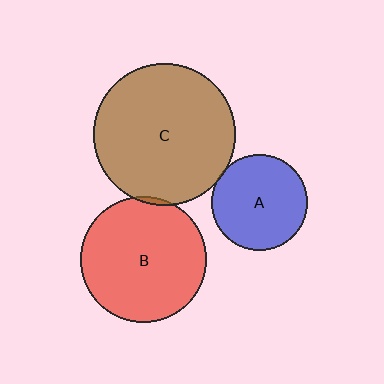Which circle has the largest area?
Circle C (brown).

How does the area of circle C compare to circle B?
Approximately 1.3 times.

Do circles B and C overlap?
Yes.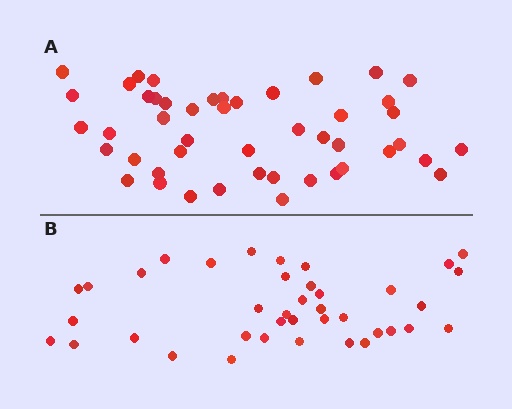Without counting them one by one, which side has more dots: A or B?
Region A (the top region) has more dots.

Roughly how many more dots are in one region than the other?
Region A has roughly 8 or so more dots than region B.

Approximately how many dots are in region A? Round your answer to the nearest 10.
About 50 dots. (The exact count is 47, which rounds to 50.)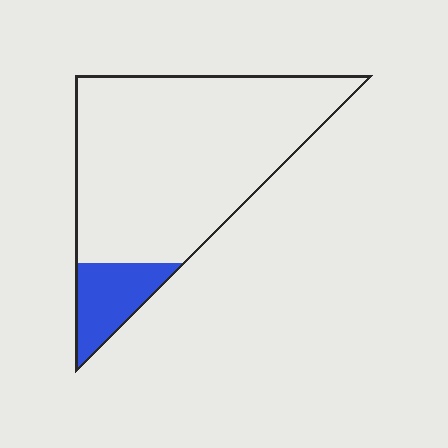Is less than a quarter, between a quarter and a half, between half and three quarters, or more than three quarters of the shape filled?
Less than a quarter.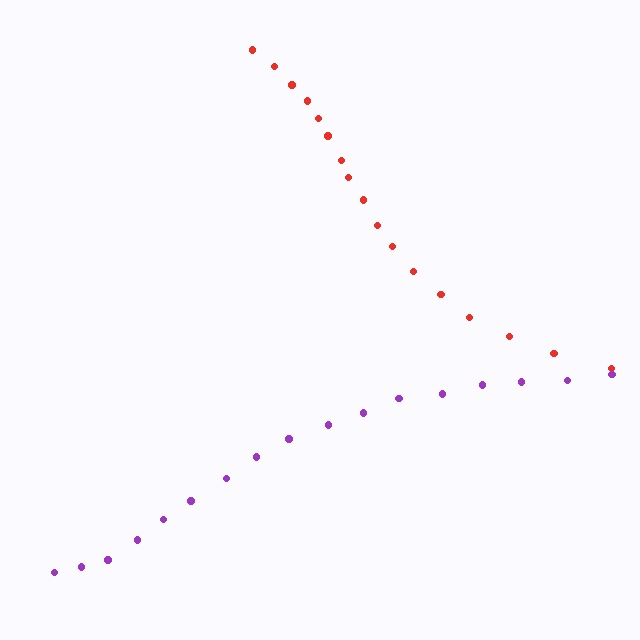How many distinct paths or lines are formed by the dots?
There are 2 distinct paths.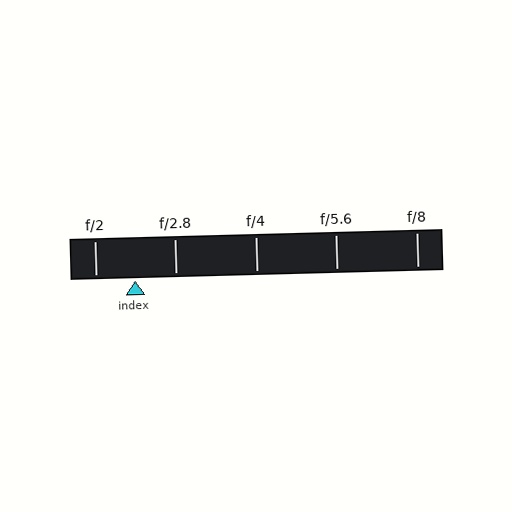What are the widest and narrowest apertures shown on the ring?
The widest aperture shown is f/2 and the narrowest is f/8.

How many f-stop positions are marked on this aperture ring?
There are 5 f-stop positions marked.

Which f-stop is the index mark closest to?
The index mark is closest to f/2.